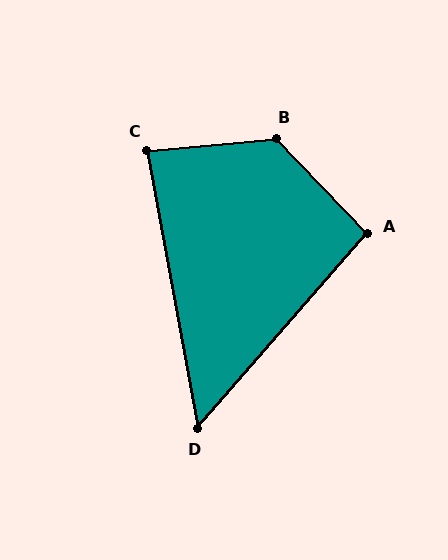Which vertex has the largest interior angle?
B, at approximately 128 degrees.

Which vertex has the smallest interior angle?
D, at approximately 52 degrees.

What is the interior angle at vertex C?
Approximately 85 degrees (acute).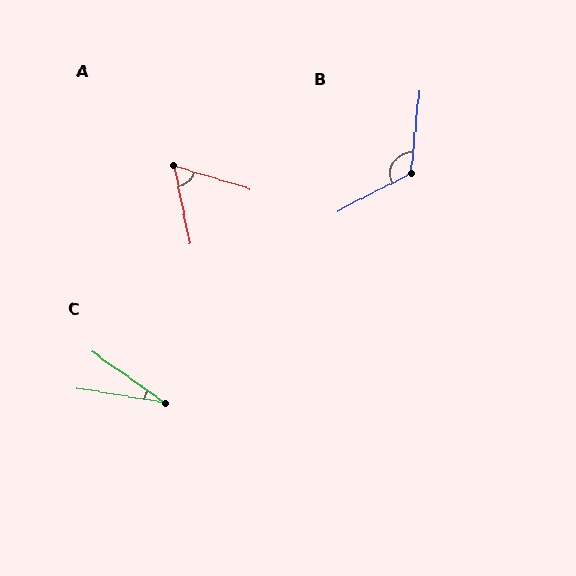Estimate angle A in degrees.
Approximately 62 degrees.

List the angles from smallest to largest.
C (25°), A (62°), B (123°).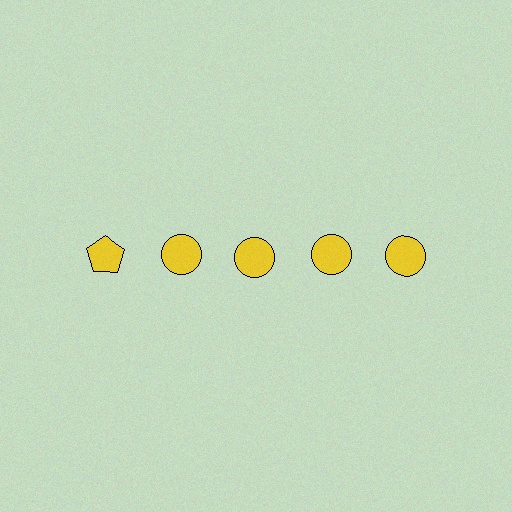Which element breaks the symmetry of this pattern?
The yellow pentagon in the top row, leftmost column breaks the symmetry. All other shapes are yellow circles.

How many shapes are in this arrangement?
There are 5 shapes arranged in a grid pattern.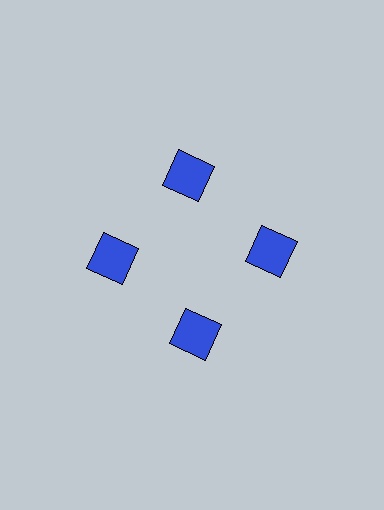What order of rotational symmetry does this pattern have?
This pattern has 4-fold rotational symmetry.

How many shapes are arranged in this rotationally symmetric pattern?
There are 4 shapes, arranged in 4 groups of 1.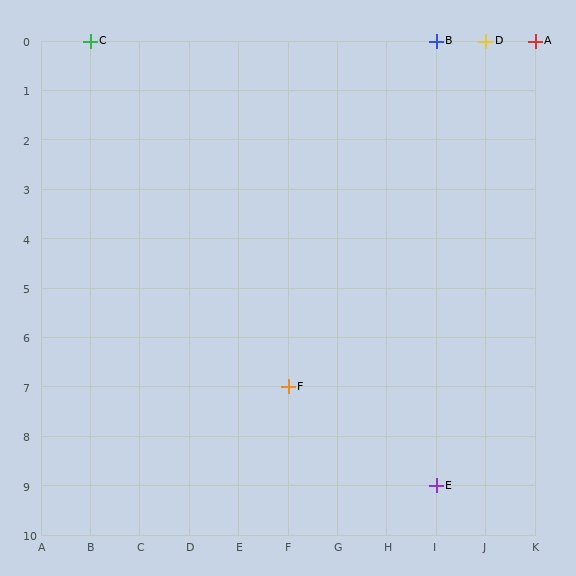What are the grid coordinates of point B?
Point B is at grid coordinates (I, 0).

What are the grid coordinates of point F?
Point F is at grid coordinates (F, 7).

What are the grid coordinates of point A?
Point A is at grid coordinates (K, 0).